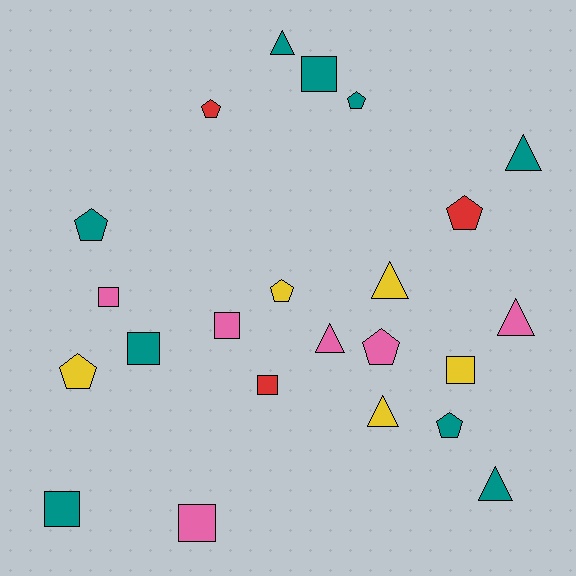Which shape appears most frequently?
Square, with 8 objects.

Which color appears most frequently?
Teal, with 9 objects.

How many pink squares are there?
There are 3 pink squares.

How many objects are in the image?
There are 23 objects.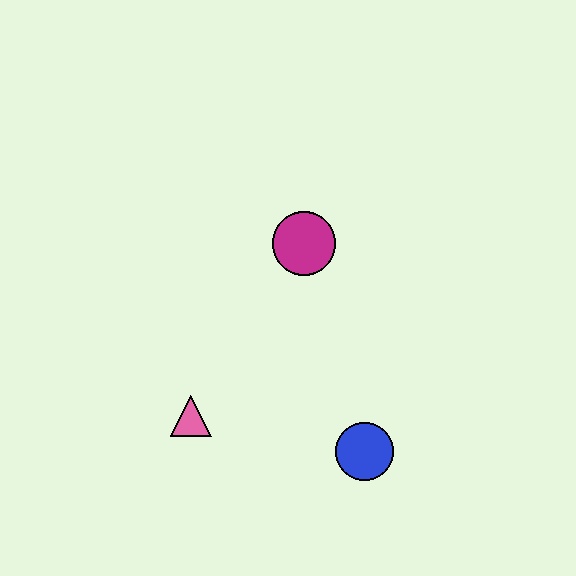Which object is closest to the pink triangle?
The blue circle is closest to the pink triangle.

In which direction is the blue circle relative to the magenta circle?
The blue circle is below the magenta circle.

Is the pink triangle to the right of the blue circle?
No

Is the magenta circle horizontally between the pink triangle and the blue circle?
Yes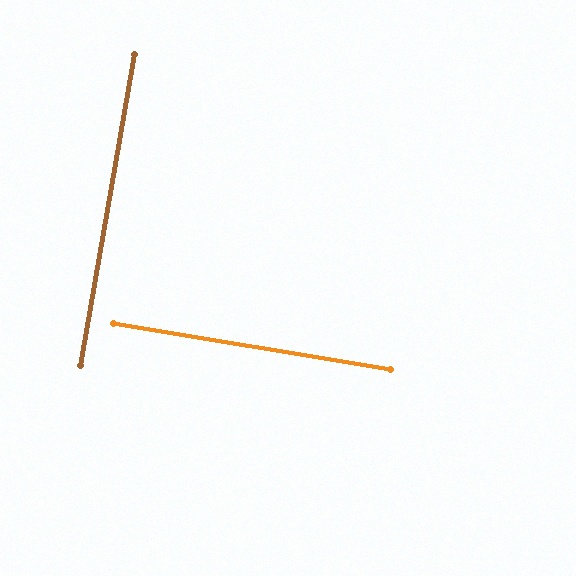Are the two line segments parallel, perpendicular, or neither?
Perpendicular — they meet at approximately 89°.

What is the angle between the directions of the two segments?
Approximately 89 degrees.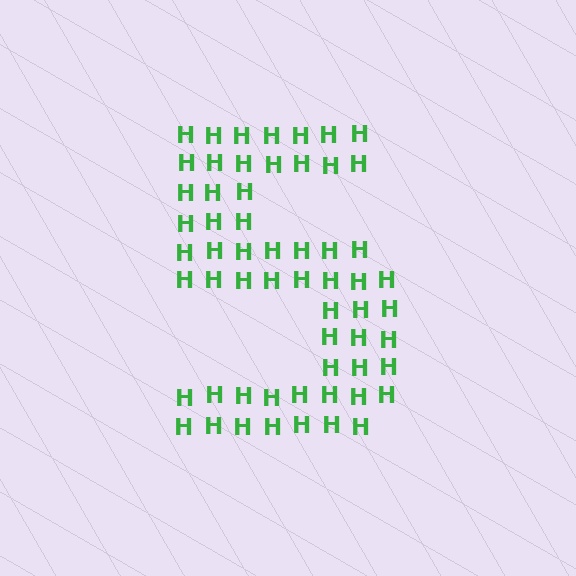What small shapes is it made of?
It is made of small letter H's.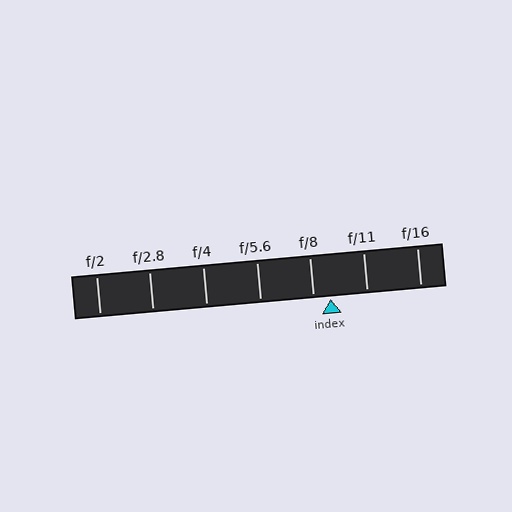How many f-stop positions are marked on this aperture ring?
There are 7 f-stop positions marked.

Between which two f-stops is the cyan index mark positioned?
The index mark is between f/8 and f/11.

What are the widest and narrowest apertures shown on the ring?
The widest aperture shown is f/2 and the narrowest is f/16.